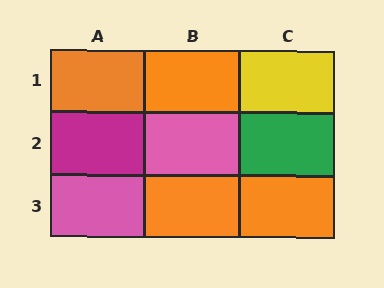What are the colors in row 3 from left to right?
Pink, orange, orange.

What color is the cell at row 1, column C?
Yellow.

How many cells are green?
1 cell is green.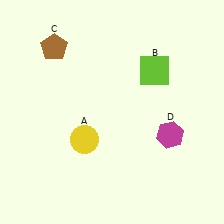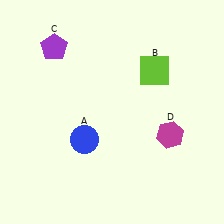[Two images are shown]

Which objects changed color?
A changed from yellow to blue. C changed from brown to purple.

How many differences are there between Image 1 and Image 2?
There are 2 differences between the two images.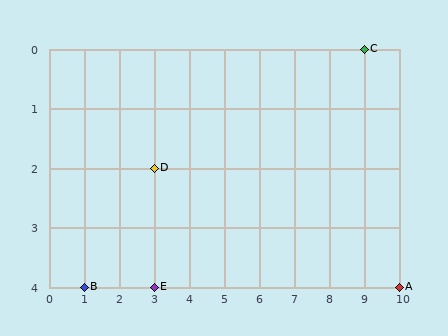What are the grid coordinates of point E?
Point E is at grid coordinates (3, 4).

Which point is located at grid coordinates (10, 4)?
Point A is at (10, 4).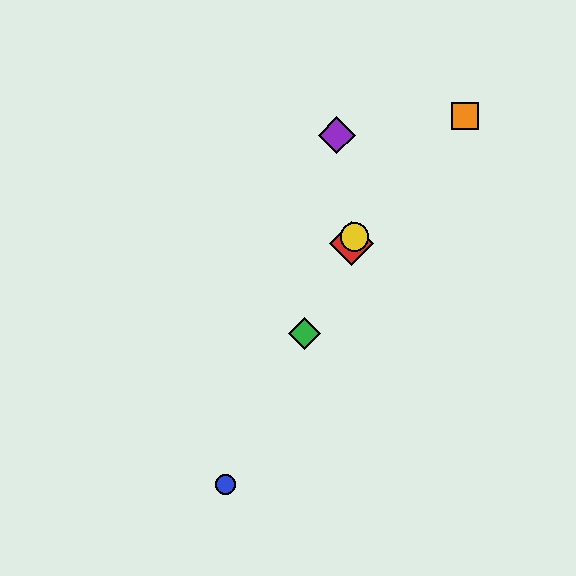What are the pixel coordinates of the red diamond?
The red diamond is at (351, 244).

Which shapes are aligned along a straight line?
The red diamond, the blue circle, the green diamond, the yellow circle are aligned along a straight line.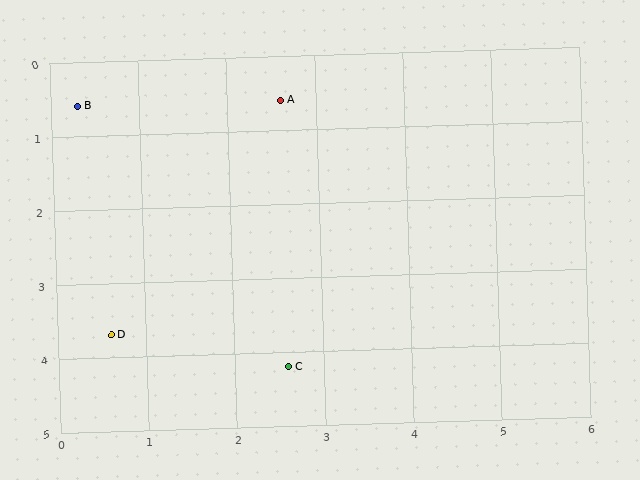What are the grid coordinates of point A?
Point A is at approximately (2.6, 0.6).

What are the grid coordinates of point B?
Point B is at approximately (0.3, 0.6).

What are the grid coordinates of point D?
Point D is at approximately (0.6, 3.7).